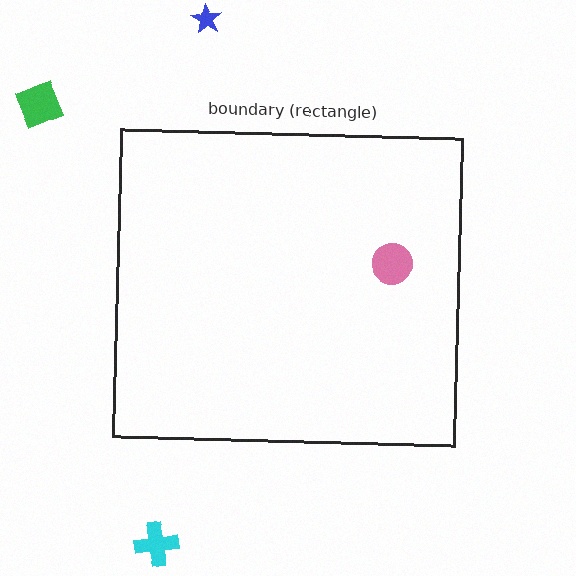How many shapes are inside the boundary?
1 inside, 3 outside.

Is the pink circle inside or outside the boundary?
Inside.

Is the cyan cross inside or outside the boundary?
Outside.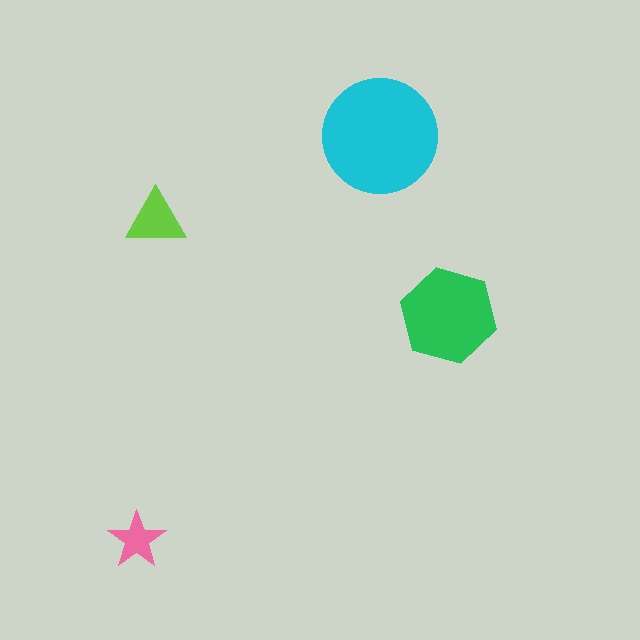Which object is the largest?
The cyan circle.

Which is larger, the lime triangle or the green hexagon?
The green hexagon.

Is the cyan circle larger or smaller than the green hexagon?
Larger.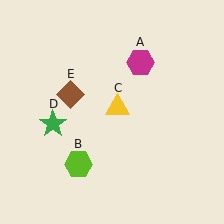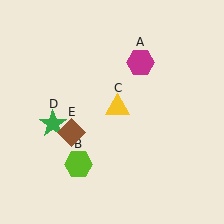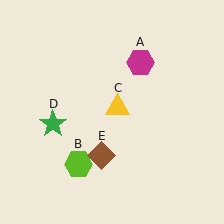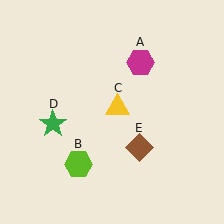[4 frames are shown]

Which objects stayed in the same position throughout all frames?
Magenta hexagon (object A) and lime hexagon (object B) and yellow triangle (object C) and green star (object D) remained stationary.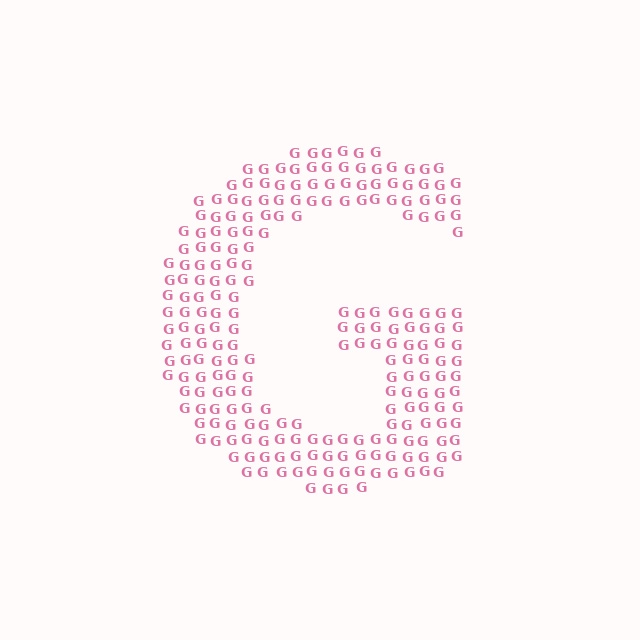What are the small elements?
The small elements are letter G's.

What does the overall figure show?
The overall figure shows the letter G.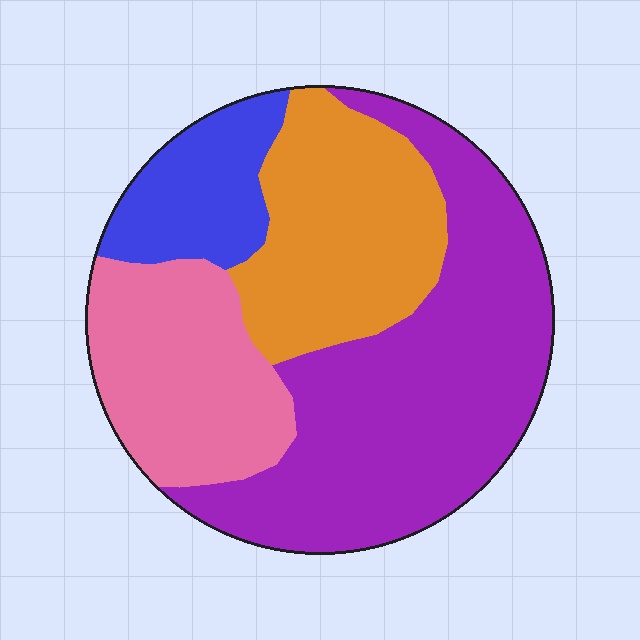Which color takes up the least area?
Blue, at roughly 10%.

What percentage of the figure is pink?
Pink covers roughly 20% of the figure.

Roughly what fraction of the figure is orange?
Orange takes up between a sixth and a third of the figure.